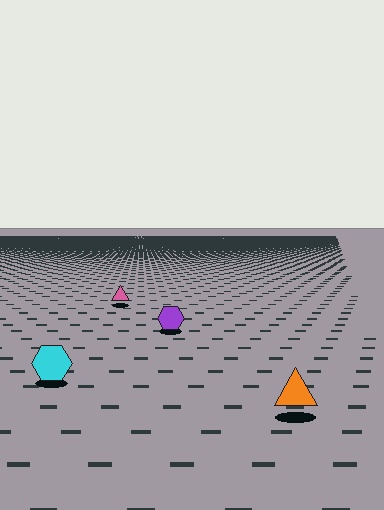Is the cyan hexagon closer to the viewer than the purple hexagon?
Yes. The cyan hexagon is closer — you can tell from the texture gradient: the ground texture is coarser near it.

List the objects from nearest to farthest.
From nearest to farthest: the orange triangle, the cyan hexagon, the purple hexagon, the pink triangle.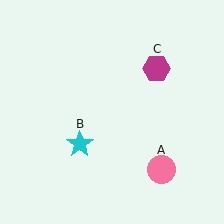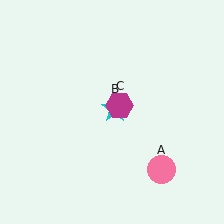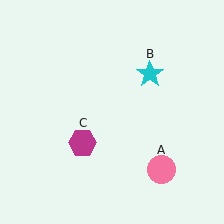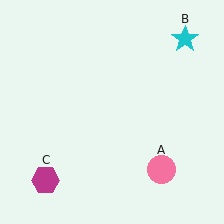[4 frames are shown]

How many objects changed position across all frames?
2 objects changed position: cyan star (object B), magenta hexagon (object C).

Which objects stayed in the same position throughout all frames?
Pink circle (object A) remained stationary.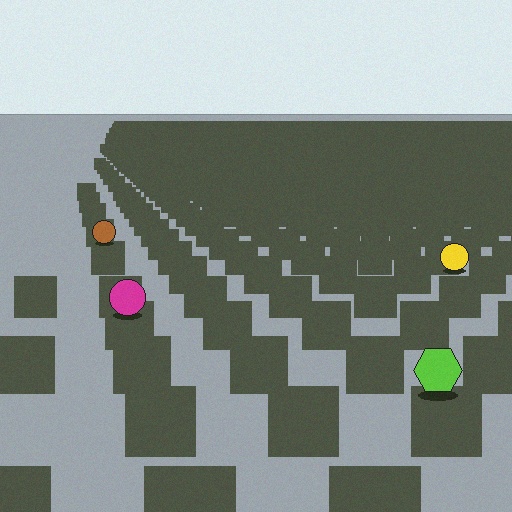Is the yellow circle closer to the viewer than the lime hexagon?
No. The lime hexagon is closer — you can tell from the texture gradient: the ground texture is coarser near it.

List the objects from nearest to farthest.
From nearest to farthest: the lime hexagon, the magenta circle, the yellow circle, the brown circle.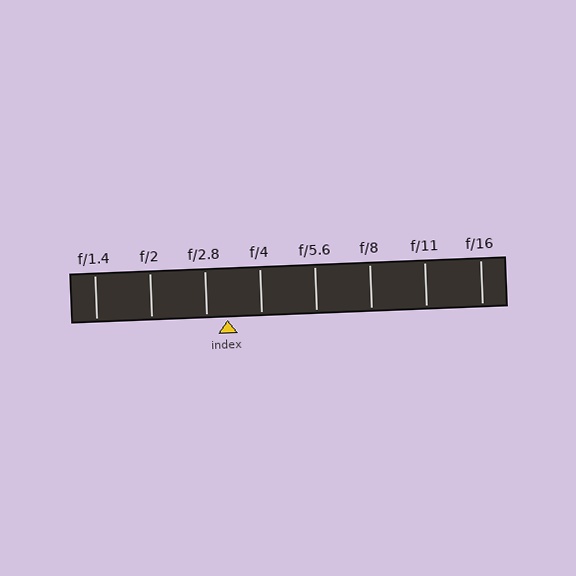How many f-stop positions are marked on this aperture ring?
There are 8 f-stop positions marked.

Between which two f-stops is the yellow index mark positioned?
The index mark is between f/2.8 and f/4.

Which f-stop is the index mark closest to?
The index mark is closest to f/2.8.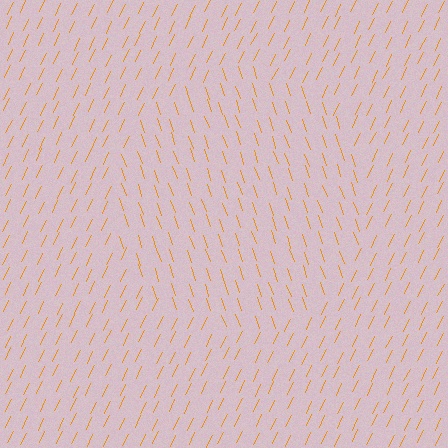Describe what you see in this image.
The image is filled with small orange line segments. A circle region in the image has lines oriented differently from the surrounding lines, creating a visible texture boundary.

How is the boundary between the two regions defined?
The boundary is defined purely by a change in line orientation (approximately 45 degrees difference). All lines are the same color and thickness.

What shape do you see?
I see a circle.